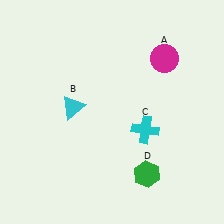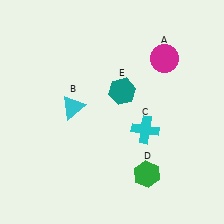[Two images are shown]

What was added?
A teal hexagon (E) was added in Image 2.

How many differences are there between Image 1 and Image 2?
There is 1 difference between the two images.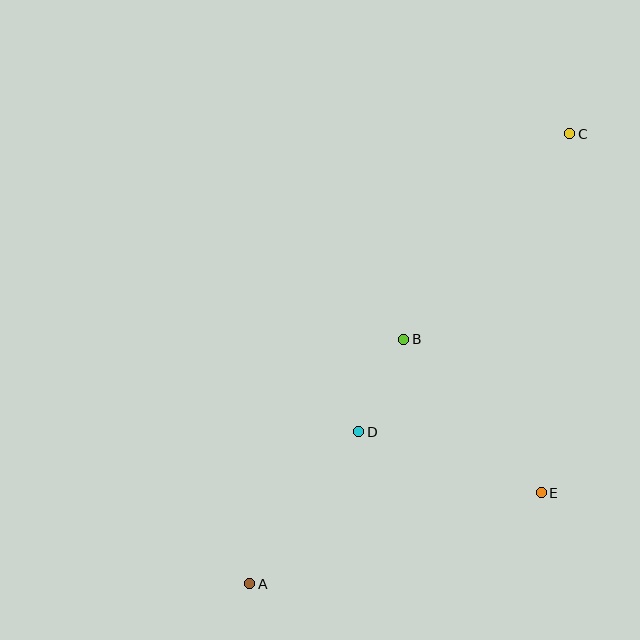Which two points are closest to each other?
Points B and D are closest to each other.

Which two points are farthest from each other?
Points A and C are farthest from each other.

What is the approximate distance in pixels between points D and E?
The distance between D and E is approximately 193 pixels.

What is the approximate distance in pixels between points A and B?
The distance between A and B is approximately 289 pixels.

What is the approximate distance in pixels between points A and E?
The distance between A and E is approximately 305 pixels.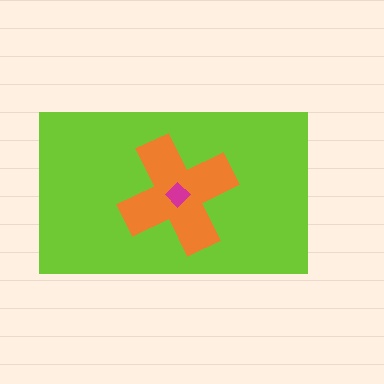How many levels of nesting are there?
3.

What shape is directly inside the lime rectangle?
The orange cross.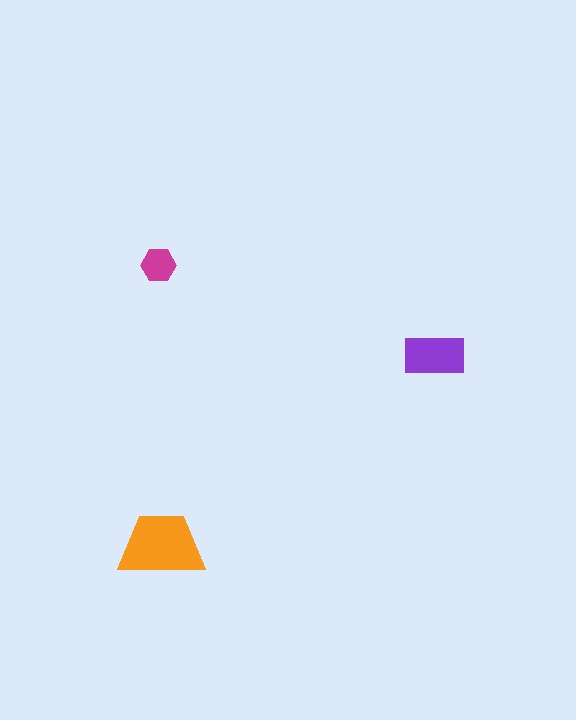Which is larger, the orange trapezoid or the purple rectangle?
The orange trapezoid.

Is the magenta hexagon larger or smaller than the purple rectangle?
Smaller.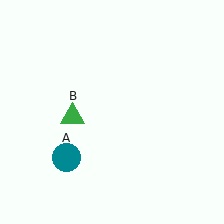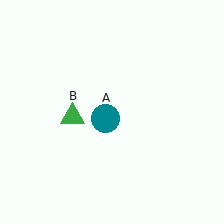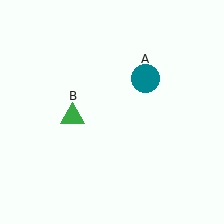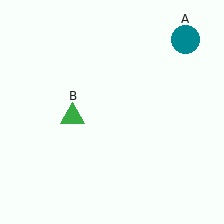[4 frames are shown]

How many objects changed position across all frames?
1 object changed position: teal circle (object A).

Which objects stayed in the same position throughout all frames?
Green triangle (object B) remained stationary.